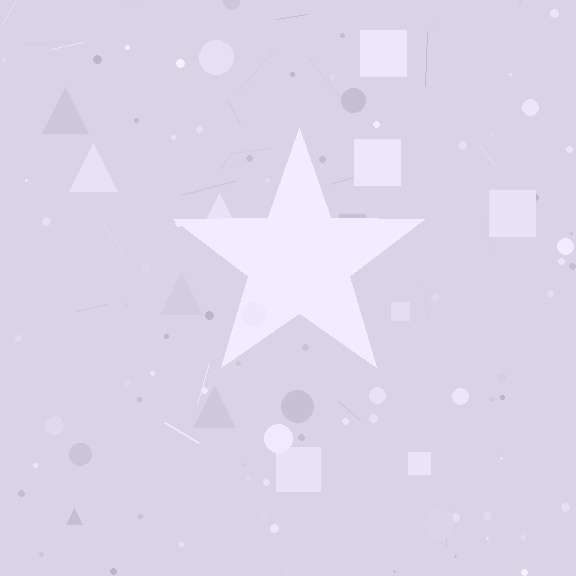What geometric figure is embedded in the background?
A star is embedded in the background.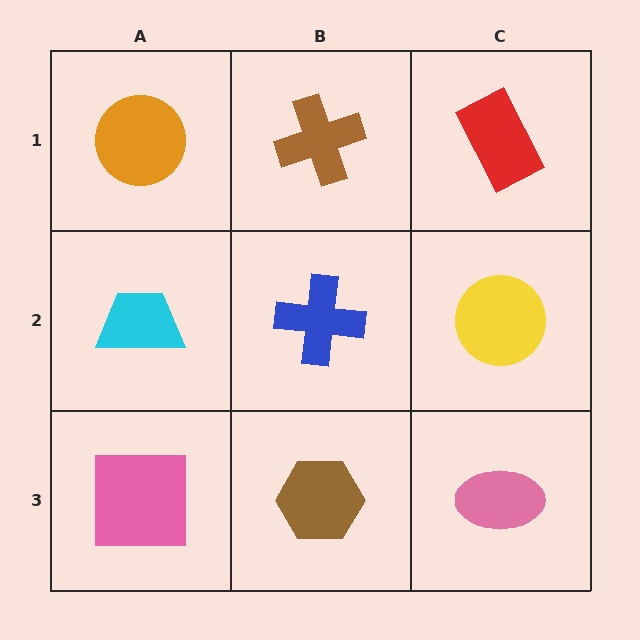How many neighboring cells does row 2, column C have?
3.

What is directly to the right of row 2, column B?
A yellow circle.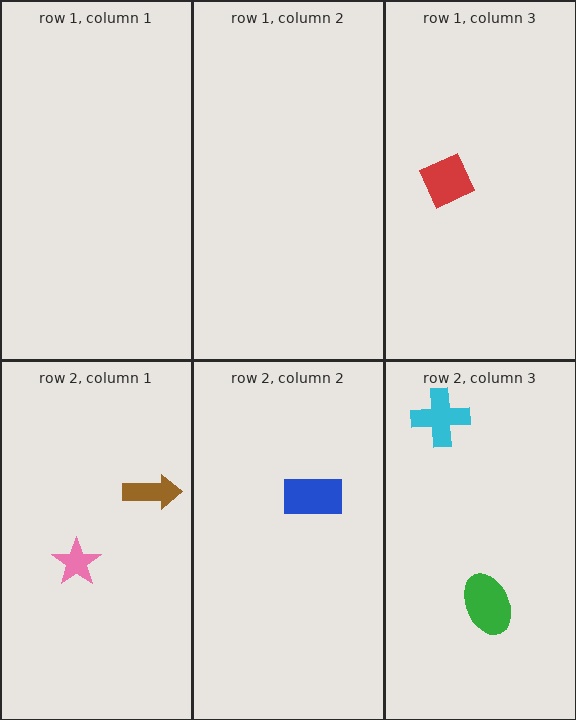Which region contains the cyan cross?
The row 2, column 3 region.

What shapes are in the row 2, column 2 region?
The blue rectangle.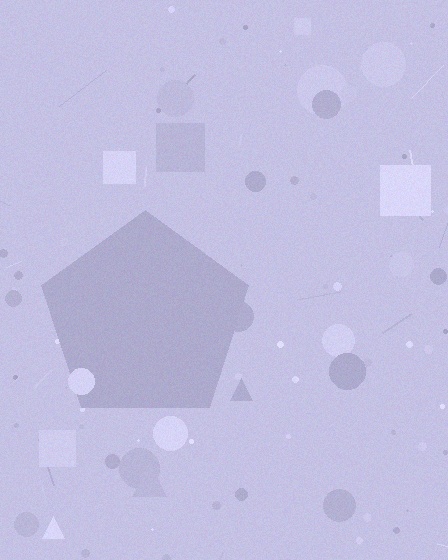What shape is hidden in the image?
A pentagon is hidden in the image.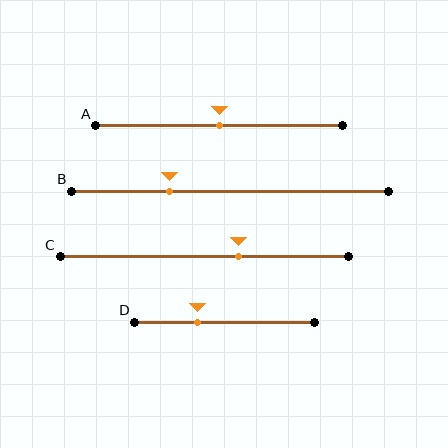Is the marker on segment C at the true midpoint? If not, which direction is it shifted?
No, the marker on segment C is shifted to the right by about 12% of the segment length.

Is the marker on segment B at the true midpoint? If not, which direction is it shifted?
No, the marker on segment B is shifted to the left by about 19% of the segment length.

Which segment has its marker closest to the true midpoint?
Segment A has its marker closest to the true midpoint.